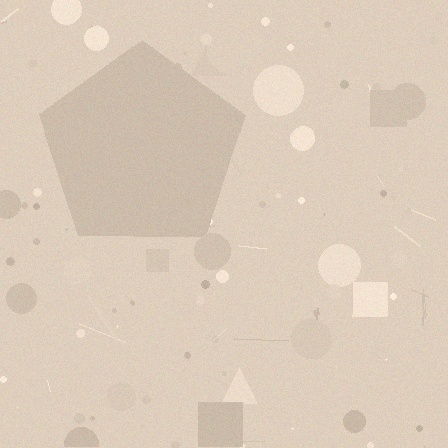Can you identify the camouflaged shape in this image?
The camouflaged shape is a pentagon.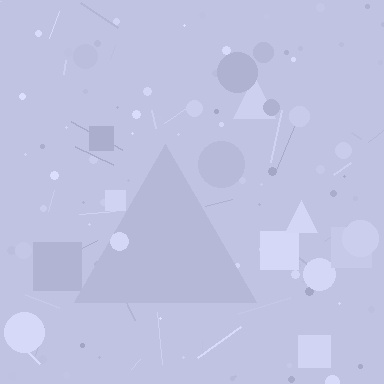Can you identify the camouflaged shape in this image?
The camouflaged shape is a triangle.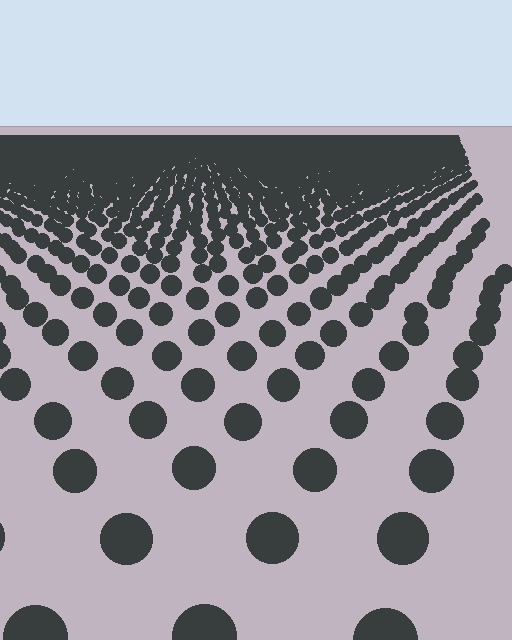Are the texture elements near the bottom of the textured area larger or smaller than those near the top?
Larger. Near the bottom, elements are closer to the viewer and appear at a bigger on-screen size.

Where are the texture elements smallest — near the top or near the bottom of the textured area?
Near the top.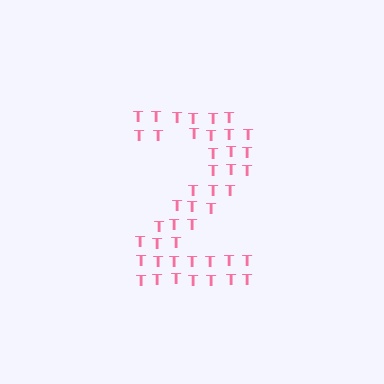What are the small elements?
The small elements are letter T's.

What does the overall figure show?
The overall figure shows the digit 2.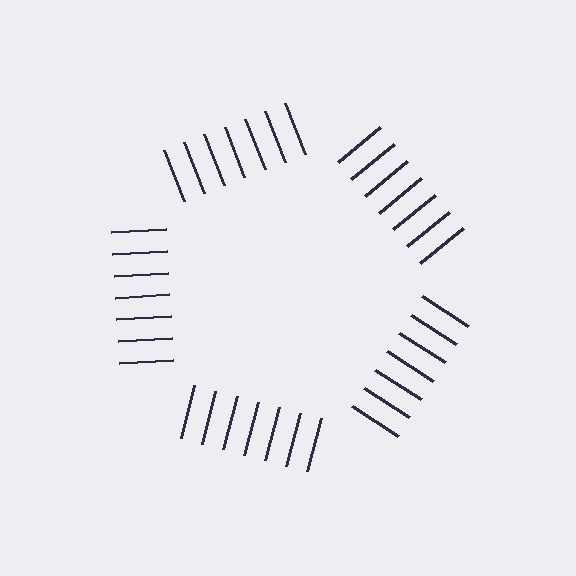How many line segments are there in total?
35 — 7 along each of the 5 edges.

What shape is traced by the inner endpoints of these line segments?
An illusory pentagon — the line segments terminate on its edges but no continuous stroke is drawn.